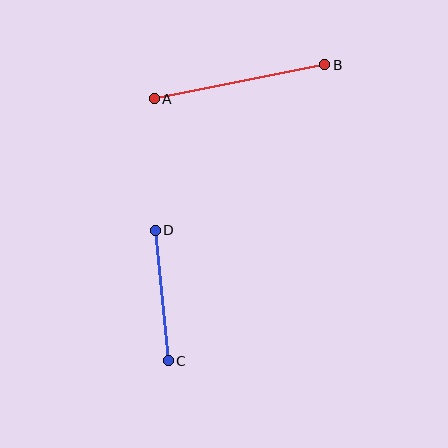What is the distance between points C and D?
The distance is approximately 131 pixels.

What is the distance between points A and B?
The distance is approximately 174 pixels.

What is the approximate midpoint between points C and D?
The midpoint is at approximately (162, 295) pixels.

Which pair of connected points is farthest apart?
Points A and B are farthest apart.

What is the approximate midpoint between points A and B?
The midpoint is at approximately (240, 82) pixels.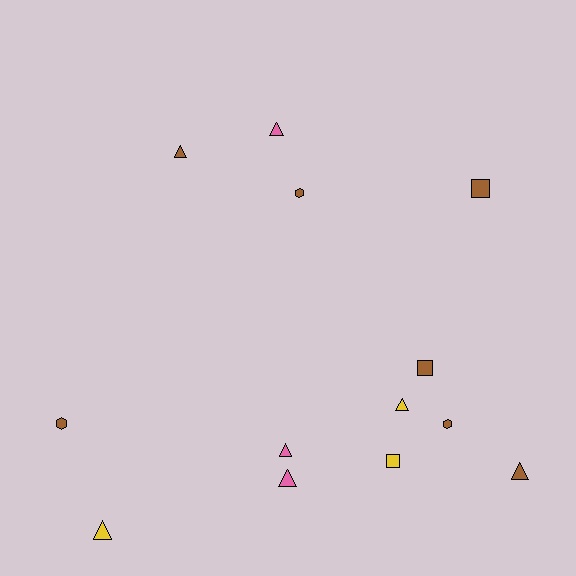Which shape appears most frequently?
Triangle, with 7 objects.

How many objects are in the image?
There are 13 objects.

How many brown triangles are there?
There are 2 brown triangles.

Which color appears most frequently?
Brown, with 7 objects.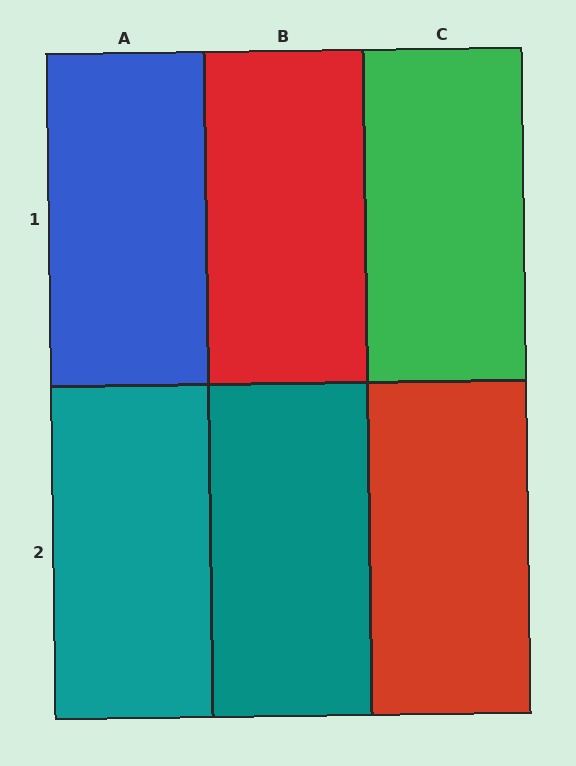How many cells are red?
2 cells are red.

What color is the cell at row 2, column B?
Teal.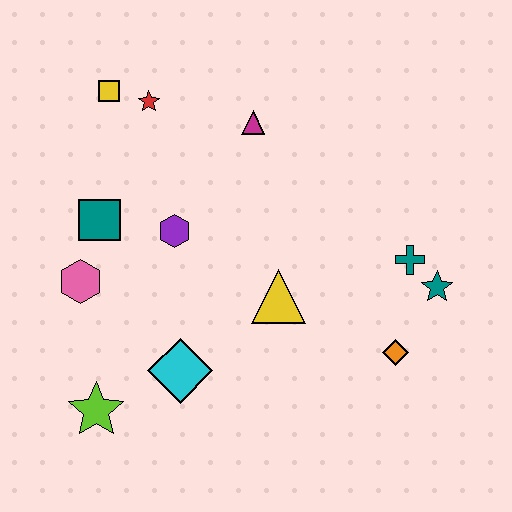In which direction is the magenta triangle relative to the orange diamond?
The magenta triangle is above the orange diamond.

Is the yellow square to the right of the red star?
No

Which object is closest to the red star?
The yellow square is closest to the red star.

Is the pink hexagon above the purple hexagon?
No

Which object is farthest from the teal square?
The teal star is farthest from the teal square.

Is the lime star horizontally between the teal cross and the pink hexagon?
Yes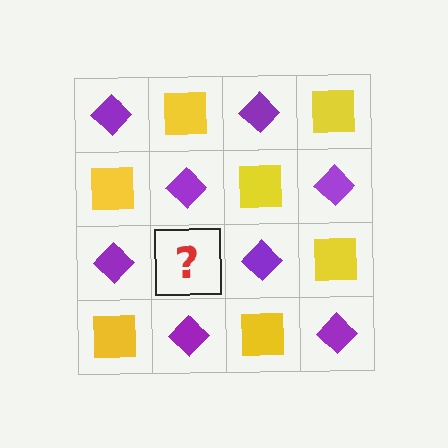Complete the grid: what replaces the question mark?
The question mark should be replaced with a yellow square.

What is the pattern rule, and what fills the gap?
The rule is that it alternates purple diamond and yellow square in a checkerboard pattern. The gap should be filled with a yellow square.